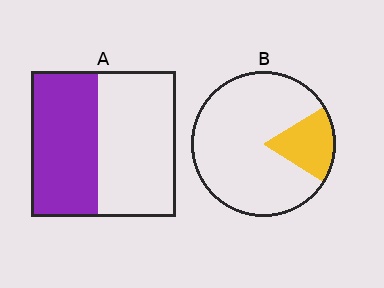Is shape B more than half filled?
No.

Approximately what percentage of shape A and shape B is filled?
A is approximately 45% and B is approximately 20%.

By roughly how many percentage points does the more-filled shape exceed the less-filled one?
By roughly 30 percentage points (A over B).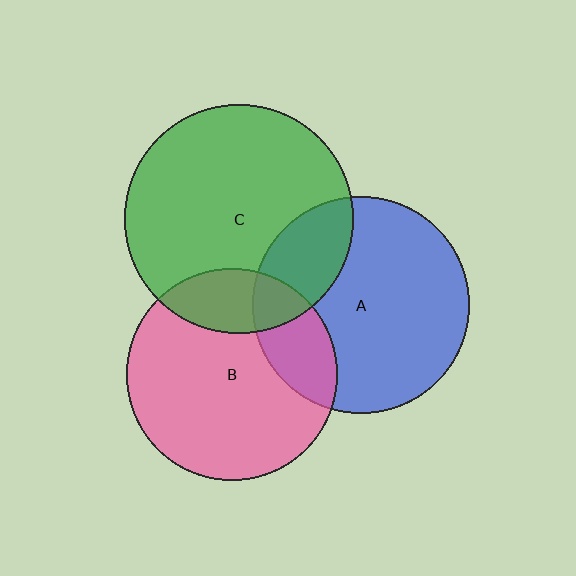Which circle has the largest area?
Circle C (green).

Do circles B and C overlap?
Yes.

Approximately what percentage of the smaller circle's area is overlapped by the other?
Approximately 20%.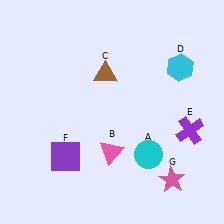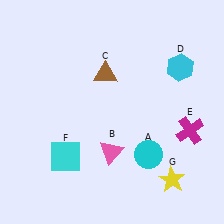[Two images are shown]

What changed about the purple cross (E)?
In Image 1, E is purple. In Image 2, it changed to magenta.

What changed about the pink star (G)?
In Image 1, G is pink. In Image 2, it changed to yellow.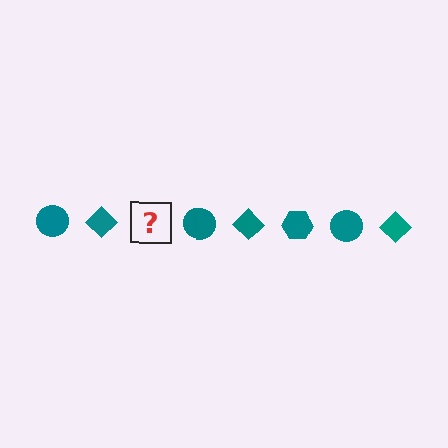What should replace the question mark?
The question mark should be replaced with a teal hexagon.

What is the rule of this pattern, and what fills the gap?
The rule is that the pattern cycles through circle, diamond, hexagon shapes in teal. The gap should be filled with a teal hexagon.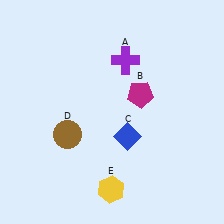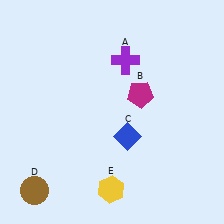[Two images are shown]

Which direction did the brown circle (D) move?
The brown circle (D) moved down.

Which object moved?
The brown circle (D) moved down.